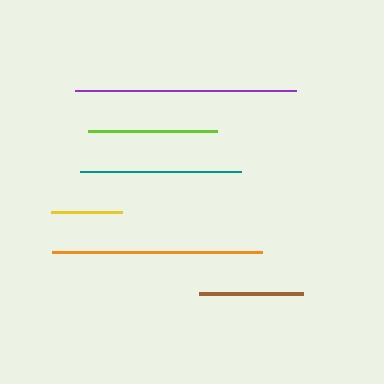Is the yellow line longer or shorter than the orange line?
The orange line is longer than the yellow line.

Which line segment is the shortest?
The yellow line is the shortest at approximately 71 pixels.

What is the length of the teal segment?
The teal segment is approximately 161 pixels long.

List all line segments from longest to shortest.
From longest to shortest: purple, orange, teal, lime, brown, yellow.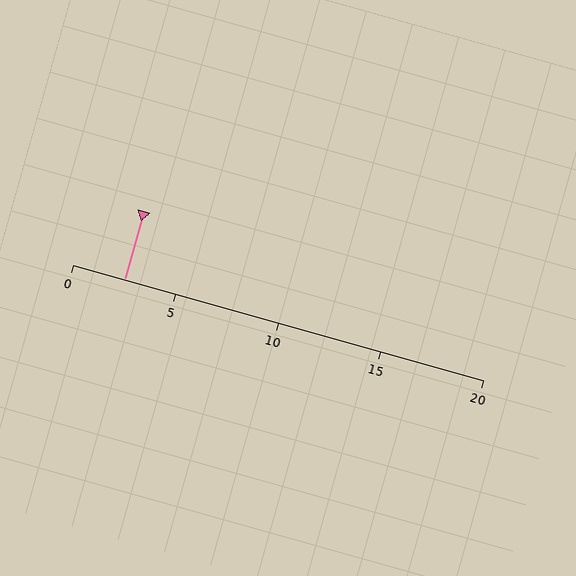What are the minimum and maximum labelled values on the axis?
The axis runs from 0 to 20.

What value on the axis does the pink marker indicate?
The marker indicates approximately 2.5.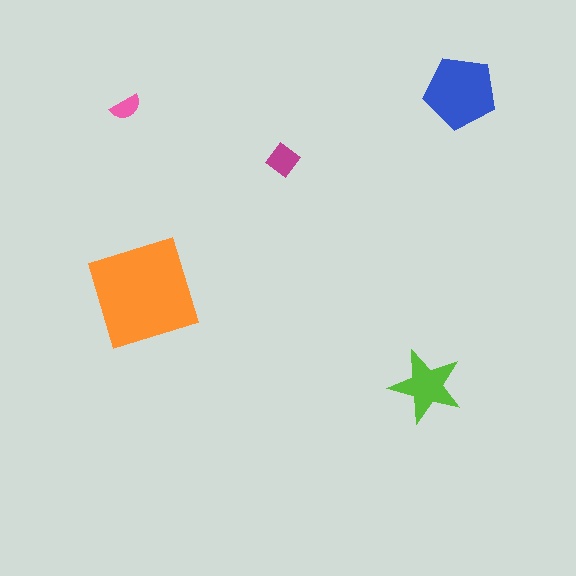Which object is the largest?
The orange square.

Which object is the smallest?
The pink semicircle.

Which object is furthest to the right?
The blue pentagon is rightmost.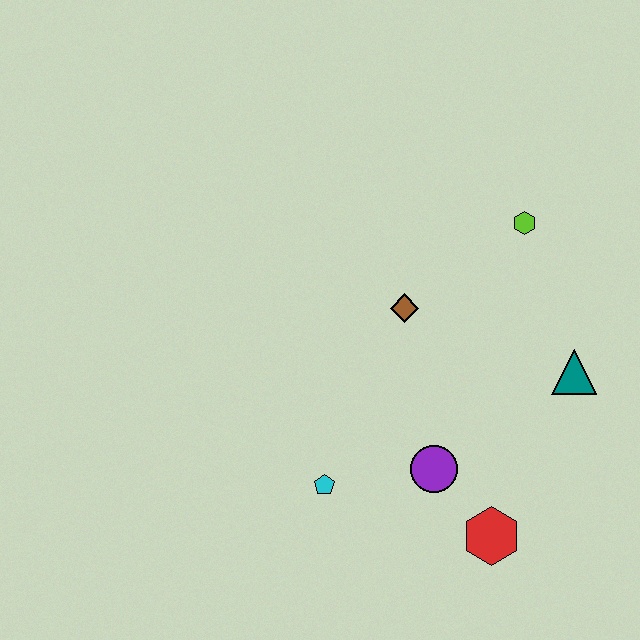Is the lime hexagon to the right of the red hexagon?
Yes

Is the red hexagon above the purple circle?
No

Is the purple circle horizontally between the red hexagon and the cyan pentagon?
Yes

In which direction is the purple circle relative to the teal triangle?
The purple circle is to the left of the teal triangle.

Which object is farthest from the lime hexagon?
The cyan pentagon is farthest from the lime hexagon.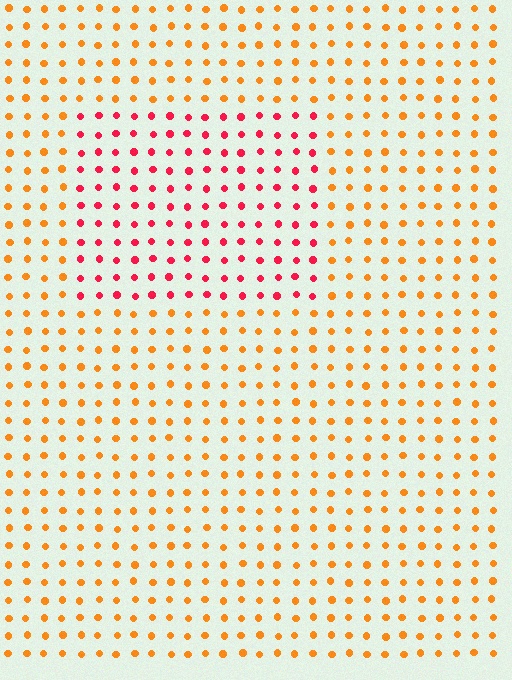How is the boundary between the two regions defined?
The boundary is defined purely by a slight shift in hue (about 44 degrees). Spacing, size, and orientation are identical on both sides.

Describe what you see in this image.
The image is filled with small orange elements in a uniform arrangement. A rectangle-shaped region is visible where the elements are tinted to a slightly different hue, forming a subtle color boundary.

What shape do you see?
I see a rectangle.